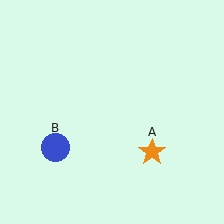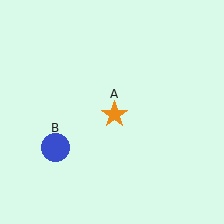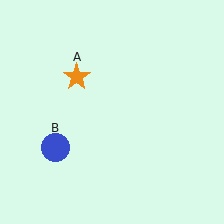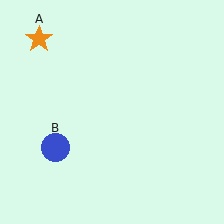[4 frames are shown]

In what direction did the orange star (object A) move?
The orange star (object A) moved up and to the left.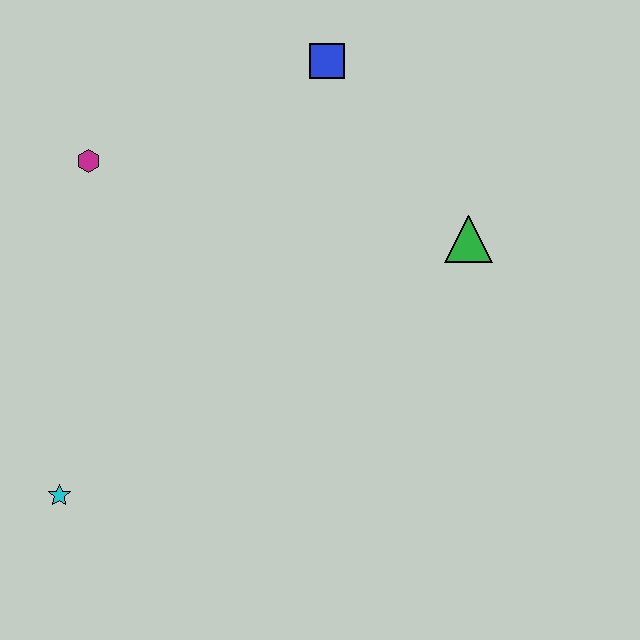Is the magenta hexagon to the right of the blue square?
No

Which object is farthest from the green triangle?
The cyan star is farthest from the green triangle.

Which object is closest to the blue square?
The green triangle is closest to the blue square.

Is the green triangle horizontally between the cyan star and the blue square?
No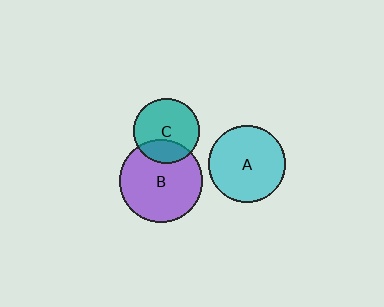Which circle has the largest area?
Circle B (purple).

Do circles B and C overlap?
Yes.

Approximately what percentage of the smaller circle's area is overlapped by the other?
Approximately 25%.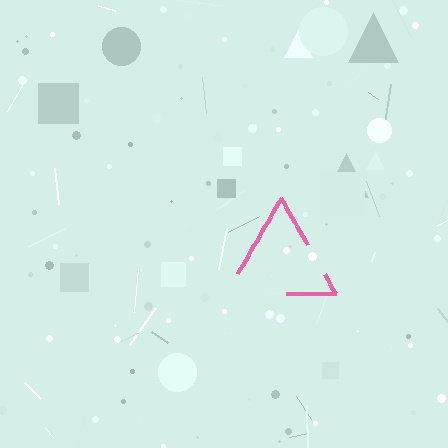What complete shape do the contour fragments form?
The contour fragments form a triangle.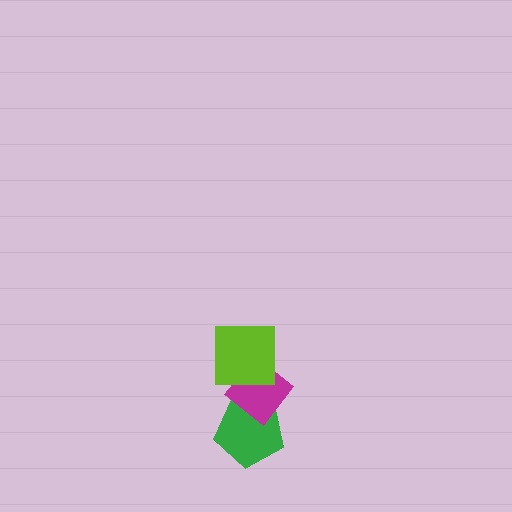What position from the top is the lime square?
The lime square is 1st from the top.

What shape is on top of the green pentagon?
The magenta diamond is on top of the green pentagon.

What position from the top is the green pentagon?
The green pentagon is 3rd from the top.